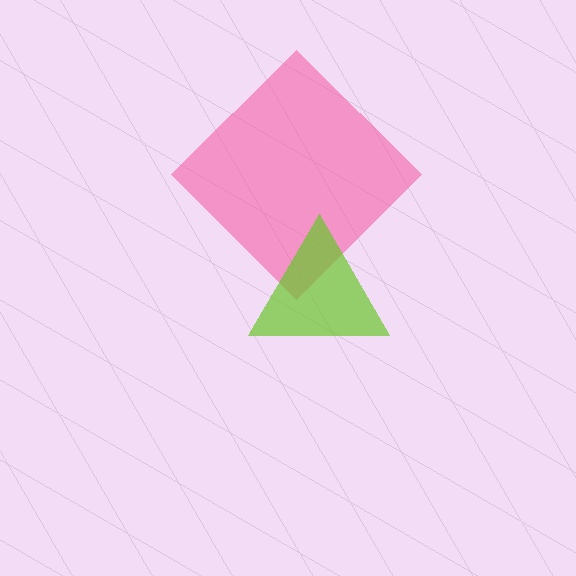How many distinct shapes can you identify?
There are 2 distinct shapes: a pink diamond, a lime triangle.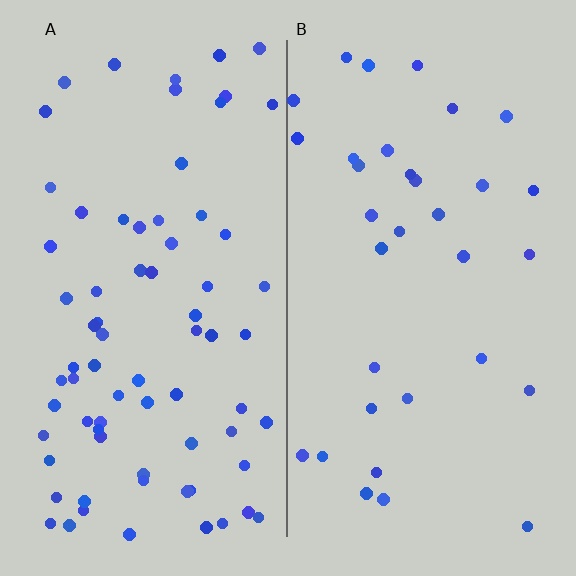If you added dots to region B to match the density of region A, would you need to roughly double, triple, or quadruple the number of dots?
Approximately double.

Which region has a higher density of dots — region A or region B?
A (the left).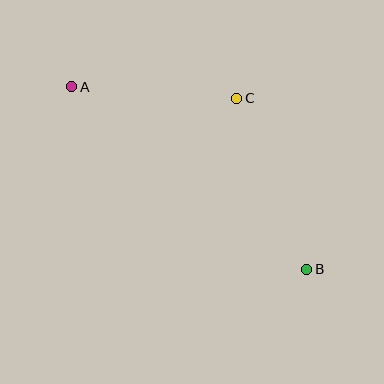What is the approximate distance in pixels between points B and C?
The distance between B and C is approximately 185 pixels.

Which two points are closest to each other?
Points A and C are closest to each other.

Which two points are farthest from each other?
Points A and B are farthest from each other.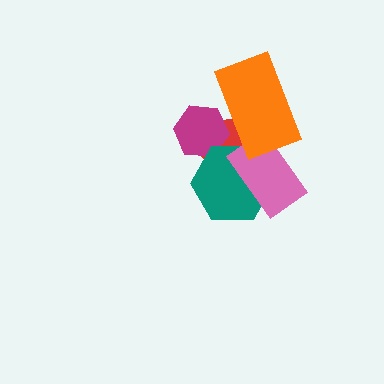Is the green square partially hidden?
Yes, it is partially covered by another shape.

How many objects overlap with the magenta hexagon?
4 objects overlap with the magenta hexagon.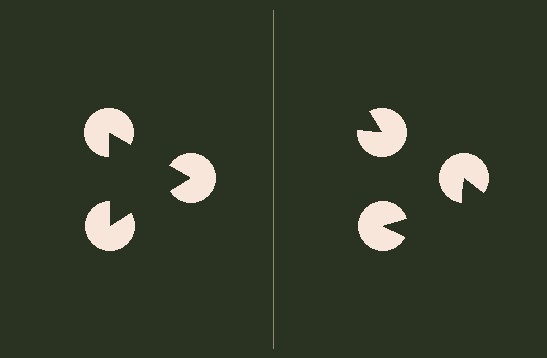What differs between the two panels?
The pac-man discs are positioned identically on both sides; only the wedge orientations differ. On the left they align to a triangle; on the right they are misaligned.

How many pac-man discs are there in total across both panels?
6 — 3 on each side.